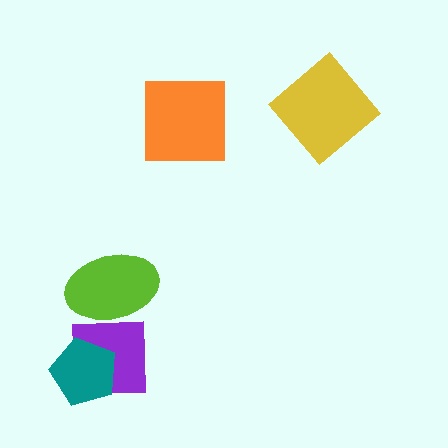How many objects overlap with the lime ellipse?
1 object overlaps with the lime ellipse.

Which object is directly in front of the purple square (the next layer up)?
The teal pentagon is directly in front of the purple square.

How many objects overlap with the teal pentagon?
1 object overlaps with the teal pentagon.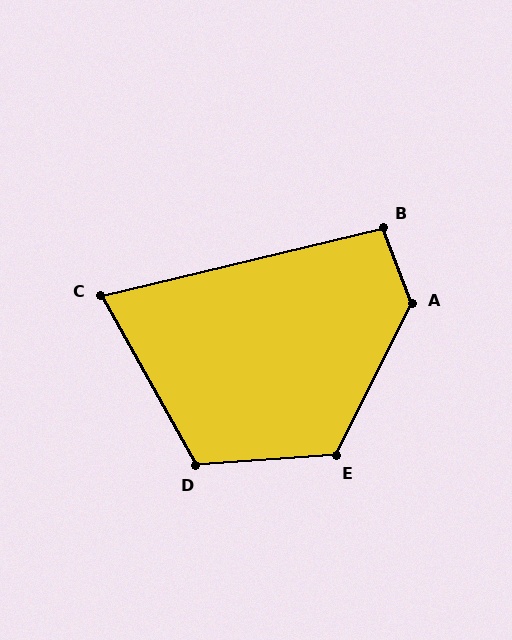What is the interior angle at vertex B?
Approximately 98 degrees (obtuse).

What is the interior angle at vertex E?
Approximately 121 degrees (obtuse).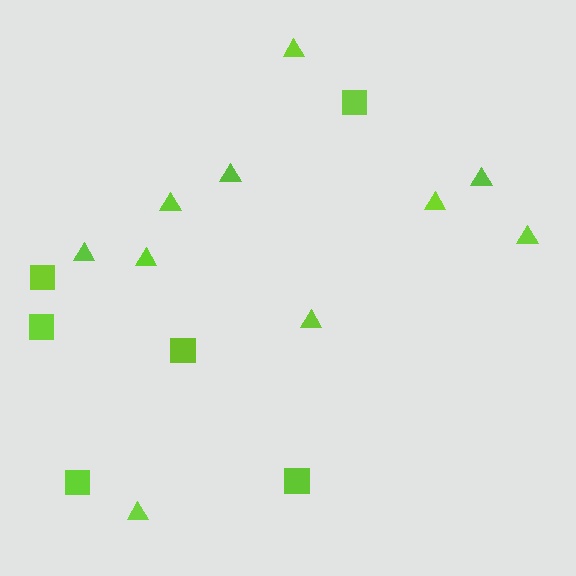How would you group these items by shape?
There are 2 groups: one group of triangles (10) and one group of squares (6).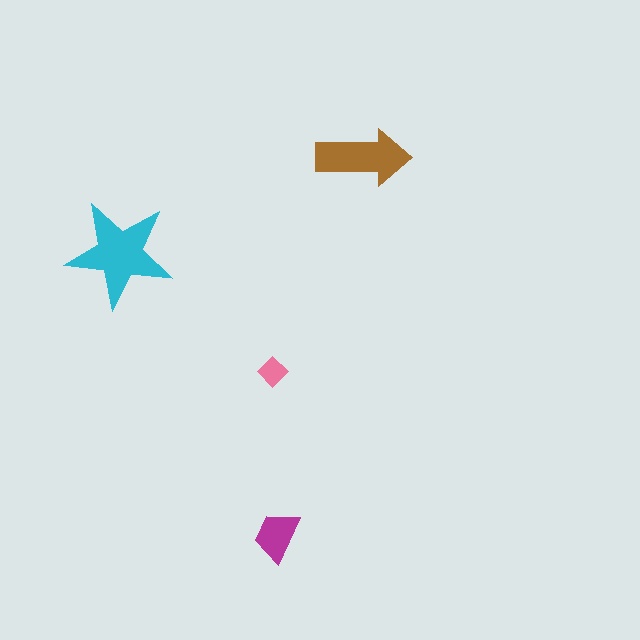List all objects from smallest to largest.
The pink diamond, the magenta trapezoid, the brown arrow, the cyan star.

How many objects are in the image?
There are 4 objects in the image.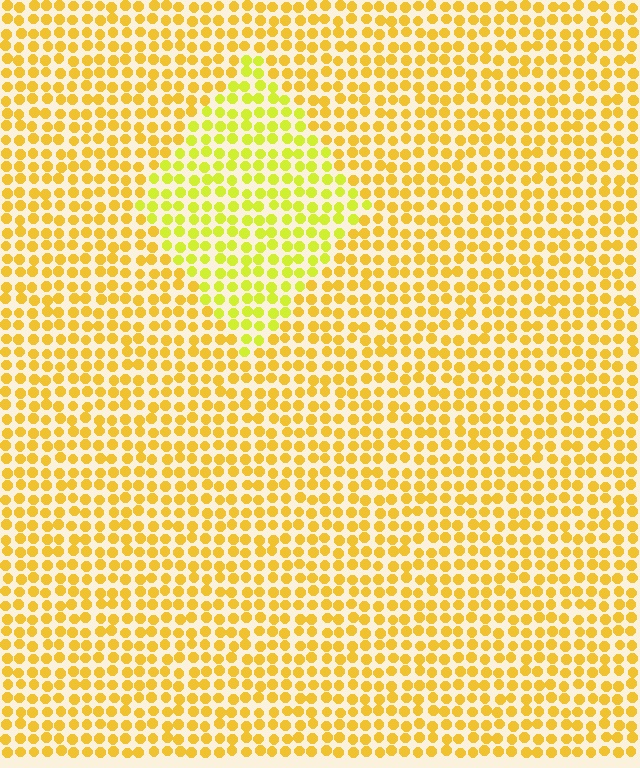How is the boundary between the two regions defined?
The boundary is defined purely by a slight shift in hue (about 25 degrees). Spacing, size, and orientation are identical on both sides.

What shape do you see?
I see a diamond.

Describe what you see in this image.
The image is filled with small yellow elements in a uniform arrangement. A diamond-shaped region is visible where the elements are tinted to a slightly different hue, forming a subtle color boundary.